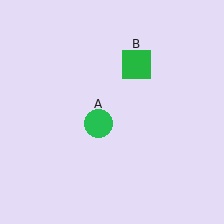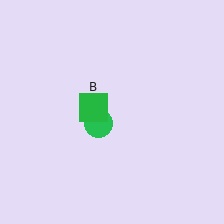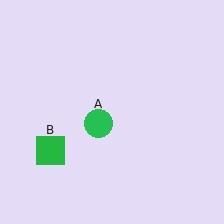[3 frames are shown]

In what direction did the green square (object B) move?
The green square (object B) moved down and to the left.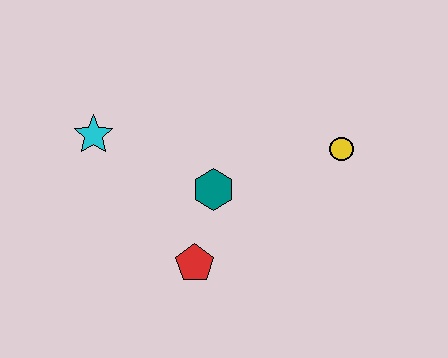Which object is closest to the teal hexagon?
The red pentagon is closest to the teal hexagon.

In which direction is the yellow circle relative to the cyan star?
The yellow circle is to the right of the cyan star.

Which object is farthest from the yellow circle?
The cyan star is farthest from the yellow circle.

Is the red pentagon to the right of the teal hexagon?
No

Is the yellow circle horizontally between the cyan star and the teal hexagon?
No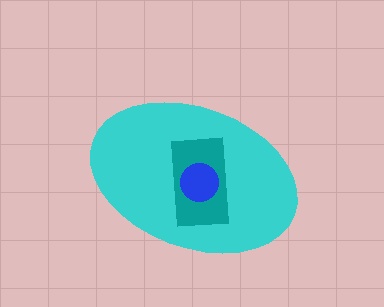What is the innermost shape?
The blue circle.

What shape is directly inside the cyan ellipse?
The teal rectangle.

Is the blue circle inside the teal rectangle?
Yes.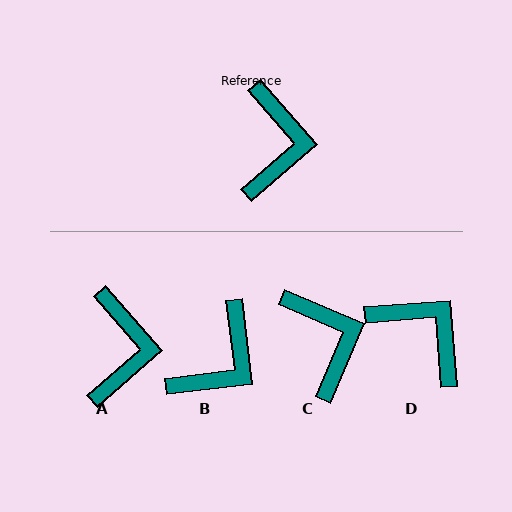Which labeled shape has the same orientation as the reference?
A.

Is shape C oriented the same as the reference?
No, it is off by about 26 degrees.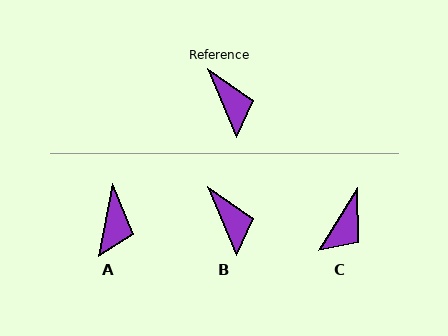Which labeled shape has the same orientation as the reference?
B.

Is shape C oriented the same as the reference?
No, it is off by about 54 degrees.